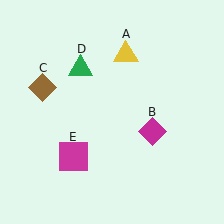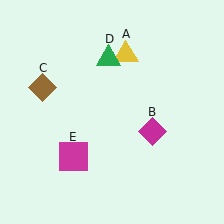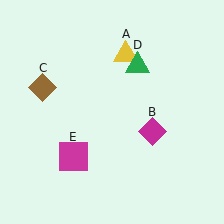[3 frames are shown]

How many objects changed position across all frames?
1 object changed position: green triangle (object D).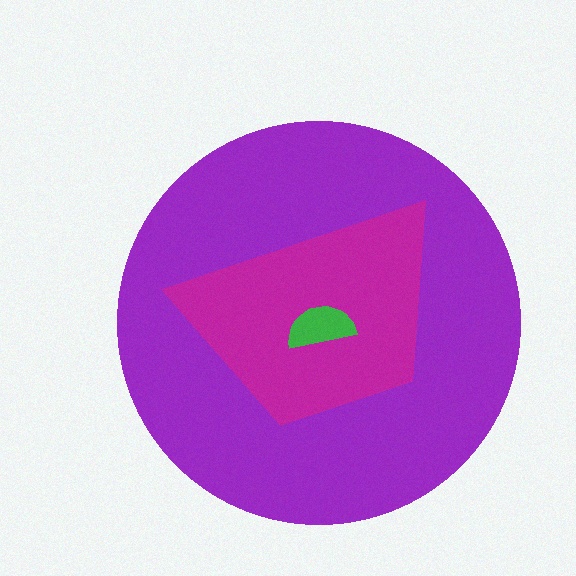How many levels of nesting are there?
3.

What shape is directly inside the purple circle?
The magenta trapezoid.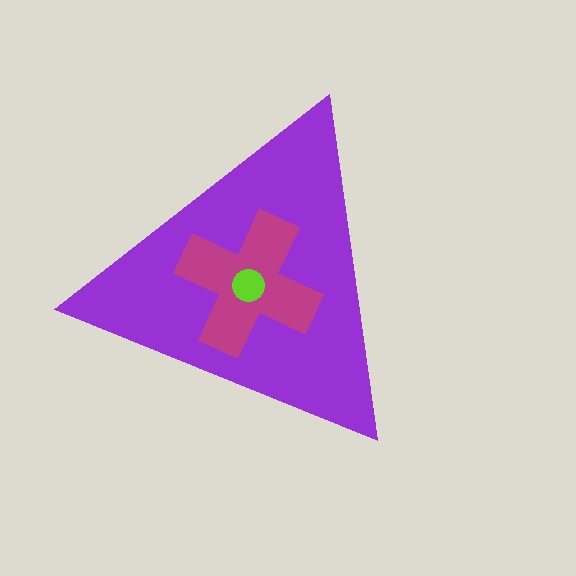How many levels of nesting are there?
3.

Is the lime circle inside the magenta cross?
Yes.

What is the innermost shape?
The lime circle.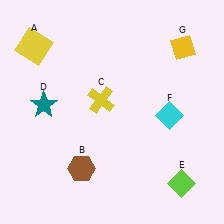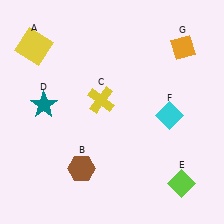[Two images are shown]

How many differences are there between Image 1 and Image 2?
There is 1 difference between the two images.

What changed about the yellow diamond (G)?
In Image 1, G is yellow. In Image 2, it changed to orange.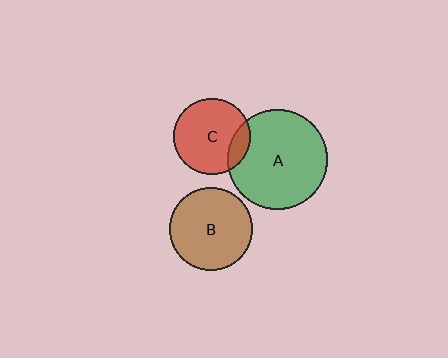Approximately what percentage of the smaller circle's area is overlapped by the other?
Approximately 15%.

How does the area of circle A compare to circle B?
Approximately 1.5 times.